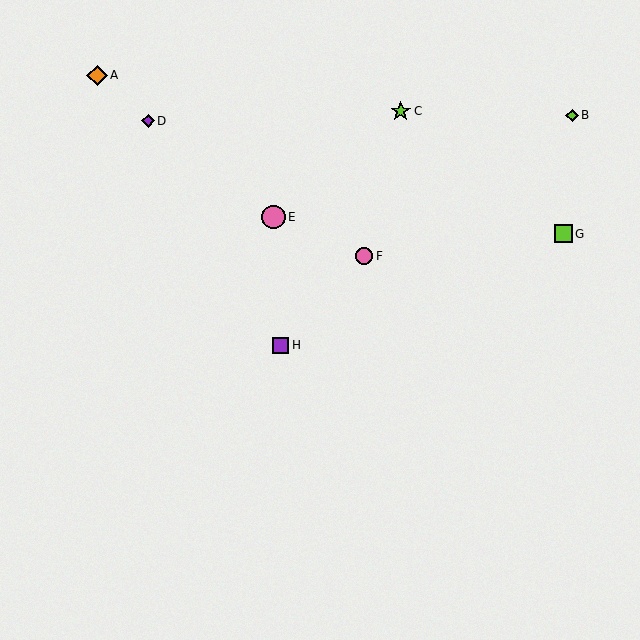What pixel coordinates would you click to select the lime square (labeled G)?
Click at (563, 234) to select the lime square G.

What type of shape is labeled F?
Shape F is a pink circle.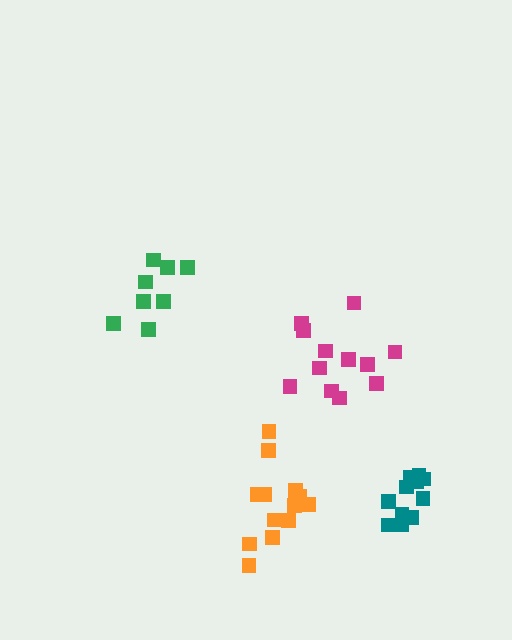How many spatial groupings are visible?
There are 4 spatial groupings.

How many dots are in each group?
Group 1: 8 dots, Group 2: 11 dots, Group 3: 13 dots, Group 4: 12 dots (44 total).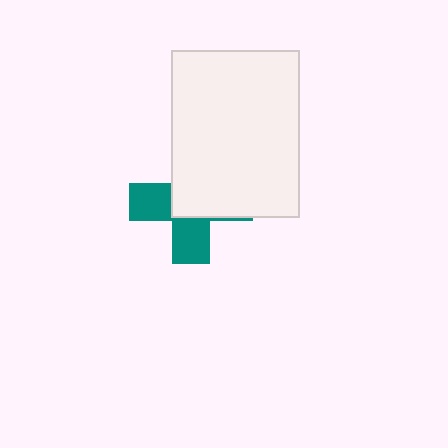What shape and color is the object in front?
The object in front is a white rectangle.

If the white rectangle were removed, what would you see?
You would see the complete teal cross.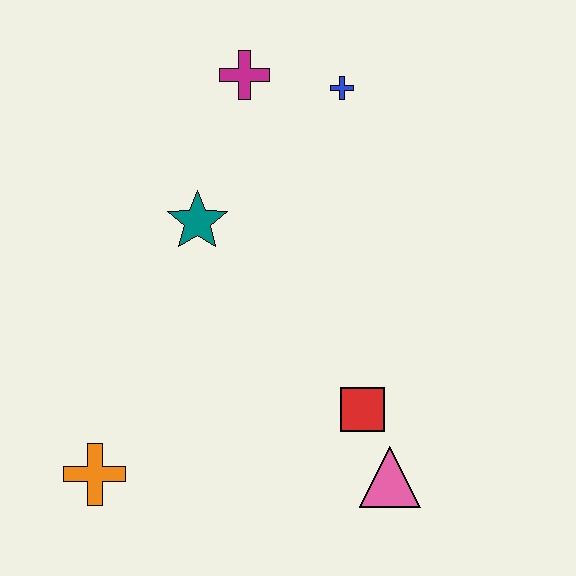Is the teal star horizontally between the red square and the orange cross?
Yes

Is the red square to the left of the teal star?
No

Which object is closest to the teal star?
The magenta cross is closest to the teal star.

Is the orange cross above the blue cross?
No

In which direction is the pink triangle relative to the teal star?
The pink triangle is below the teal star.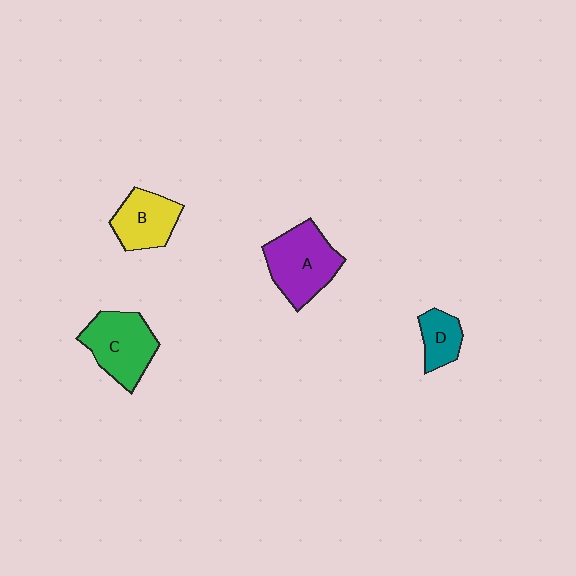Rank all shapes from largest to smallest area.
From largest to smallest: A (purple), C (green), B (yellow), D (teal).